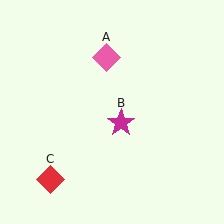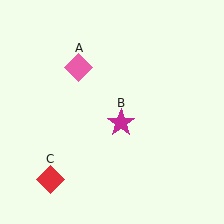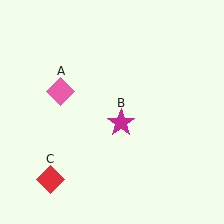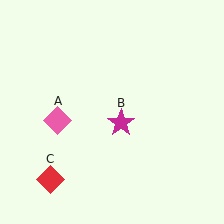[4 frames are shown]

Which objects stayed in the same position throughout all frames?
Magenta star (object B) and red diamond (object C) remained stationary.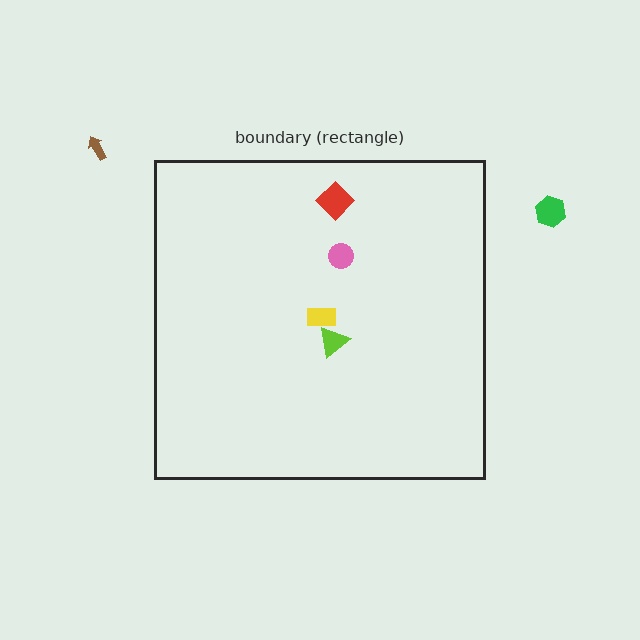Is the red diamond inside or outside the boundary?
Inside.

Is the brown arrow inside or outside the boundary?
Outside.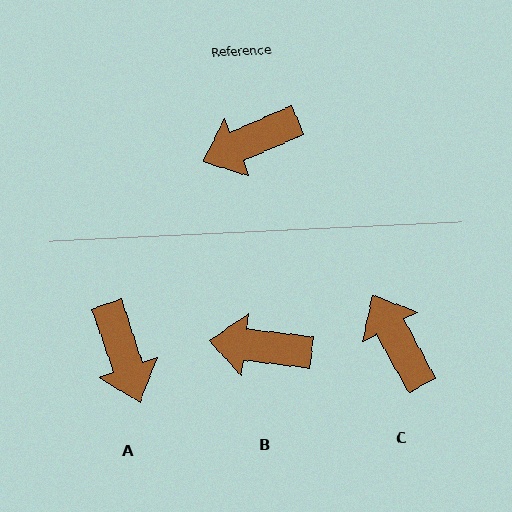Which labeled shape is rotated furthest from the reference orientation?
C, about 86 degrees away.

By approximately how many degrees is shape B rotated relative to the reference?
Approximately 31 degrees clockwise.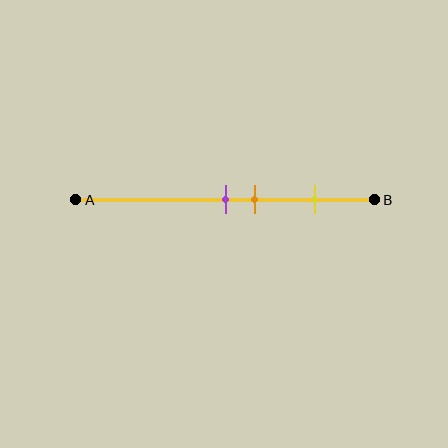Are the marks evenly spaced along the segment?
No, the marks are not evenly spaced.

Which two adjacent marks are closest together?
The purple and orange marks are the closest adjacent pair.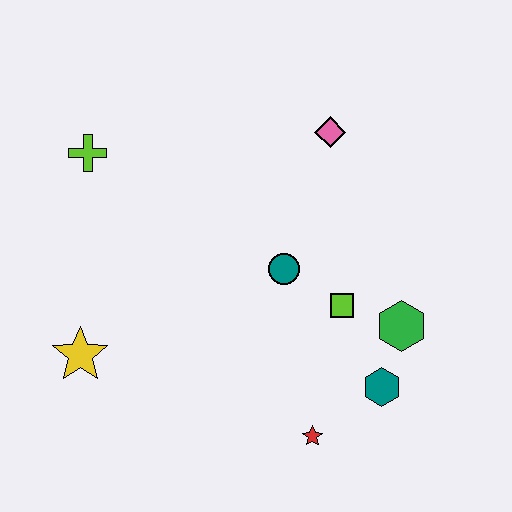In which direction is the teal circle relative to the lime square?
The teal circle is to the left of the lime square.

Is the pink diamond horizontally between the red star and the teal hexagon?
Yes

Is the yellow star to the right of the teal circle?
No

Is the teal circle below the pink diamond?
Yes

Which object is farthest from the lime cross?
The teal hexagon is farthest from the lime cross.